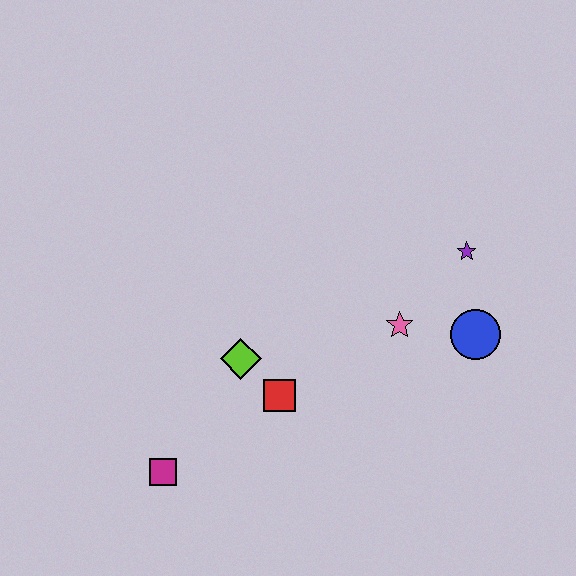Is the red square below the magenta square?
No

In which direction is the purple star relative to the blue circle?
The purple star is above the blue circle.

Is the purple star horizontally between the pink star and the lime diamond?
No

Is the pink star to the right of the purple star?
No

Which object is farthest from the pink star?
The magenta square is farthest from the pink star.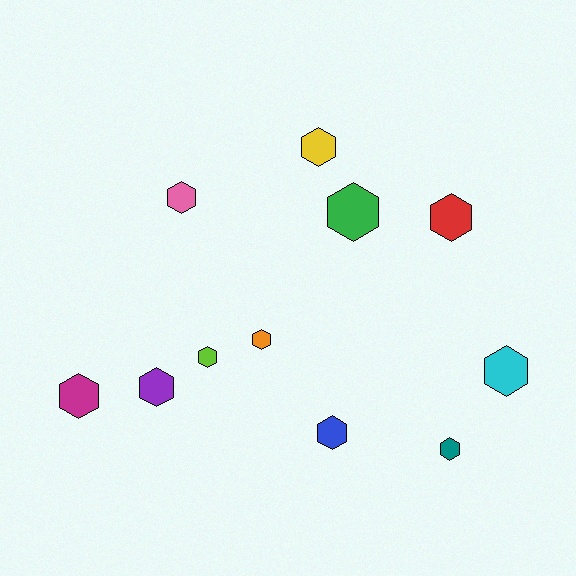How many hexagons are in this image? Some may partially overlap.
There are 11 hexagons.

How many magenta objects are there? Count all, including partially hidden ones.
There is 1 magenta object.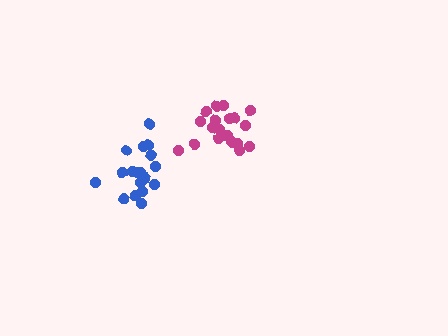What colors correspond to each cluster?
The clusters are colored: blue, magenta.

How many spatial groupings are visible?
There are 2 spatial groupings.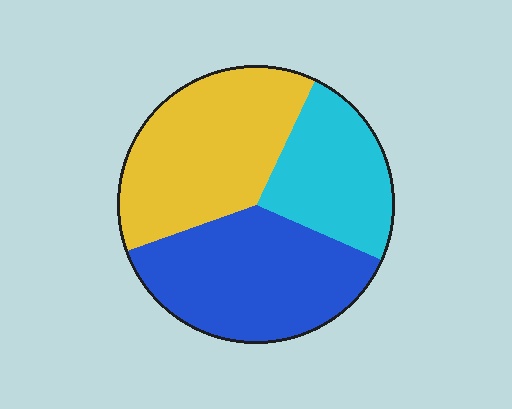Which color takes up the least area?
Cyan, at roughly 25%.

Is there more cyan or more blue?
Blue.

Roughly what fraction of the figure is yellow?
Yellow covers about 40% of the figure.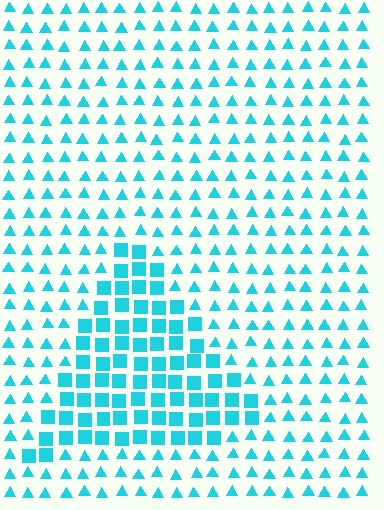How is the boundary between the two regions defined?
The boundary is defined by a change in element shape: squares inside vs. triangles outside. All elements share the same color and spacing.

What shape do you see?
I see a triangle.